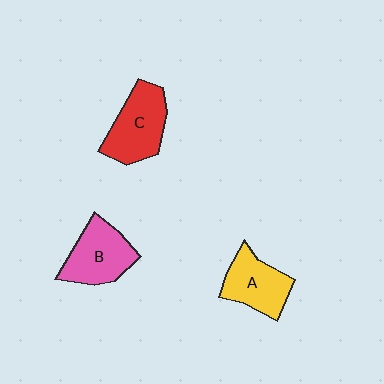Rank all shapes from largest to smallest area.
From largest to smallest: C (red), B (pink), A (yellow).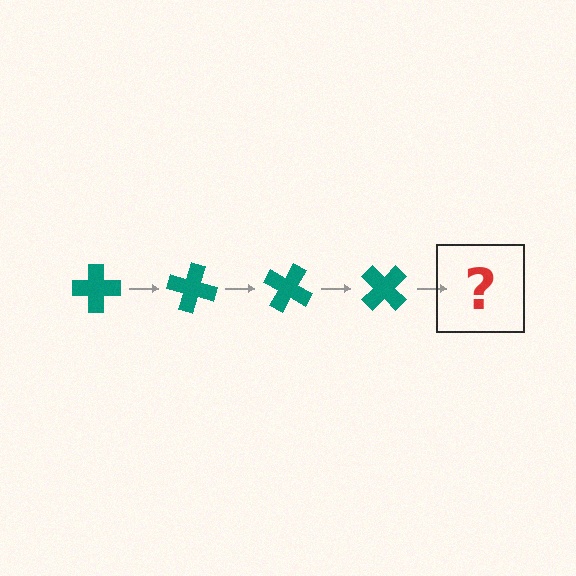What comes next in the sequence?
The next element should be a teal cross rotated 60 degrees.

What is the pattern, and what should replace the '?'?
The pattern is that the cross rotates 15 degrees each step. The '?' should be a teal cross rotated 60 degrees.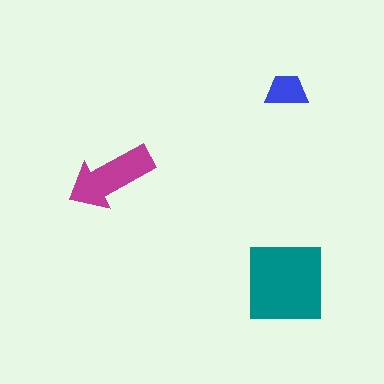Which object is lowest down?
The teal square is bottommost.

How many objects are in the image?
There are 3 objects in the image.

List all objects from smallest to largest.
The blue trapezoid, the magenta arrow, the teal square.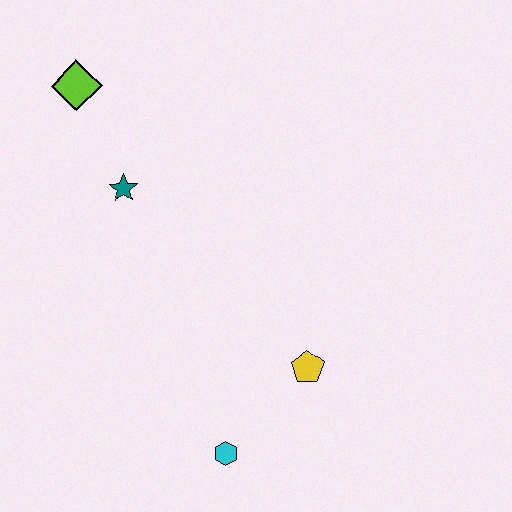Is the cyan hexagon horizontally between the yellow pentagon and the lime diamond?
Yes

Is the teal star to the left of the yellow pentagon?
Yes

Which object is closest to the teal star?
The lime diamond is closest to the teal star.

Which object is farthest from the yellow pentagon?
The lime diamond is farthest from the yellow pentagon.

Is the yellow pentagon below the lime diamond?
Yes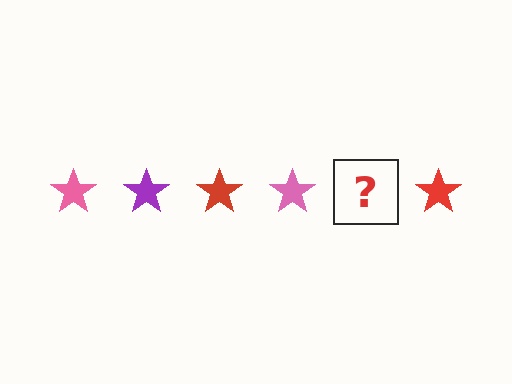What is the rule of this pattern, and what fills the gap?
The rule is that the pattern cycles through pink, purple, red stars. The gap should be filled with a purple star.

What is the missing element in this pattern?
The missing element is a purple star.